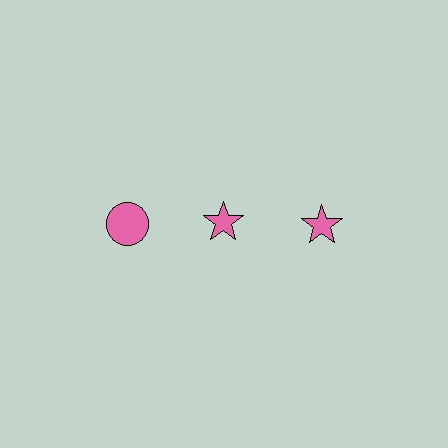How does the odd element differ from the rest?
It has a different shape: circle instead of star.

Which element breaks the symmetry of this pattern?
The pink circle in the top row, leftmost column breaks the symmetry. All other shapes are pink stars.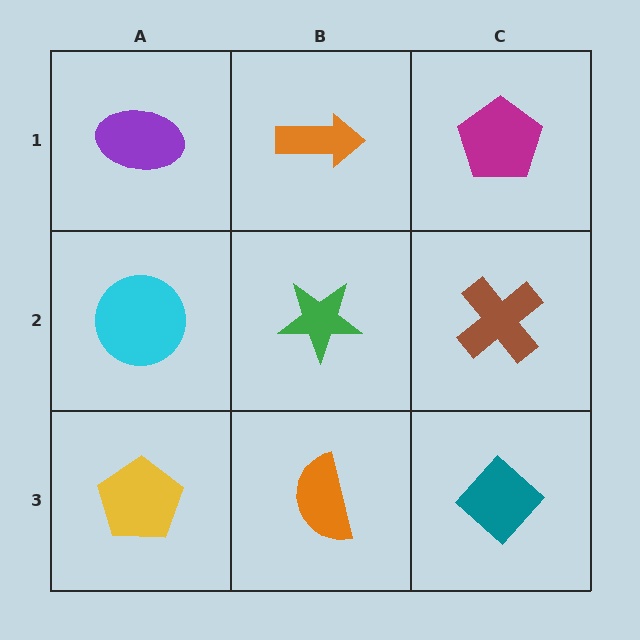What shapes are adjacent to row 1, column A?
A cyan circle (row 2, column A), an orange arrow (row 1, column B).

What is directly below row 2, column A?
A yellow pentagon.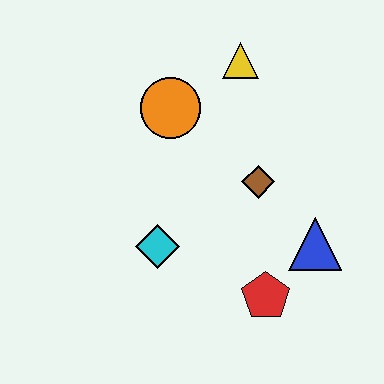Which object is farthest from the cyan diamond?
The yellow triangle is farthest from the cyan diamond.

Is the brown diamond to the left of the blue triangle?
Yes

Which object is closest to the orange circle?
The yellow triangle is closest to the orange circle.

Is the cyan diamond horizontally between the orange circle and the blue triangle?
No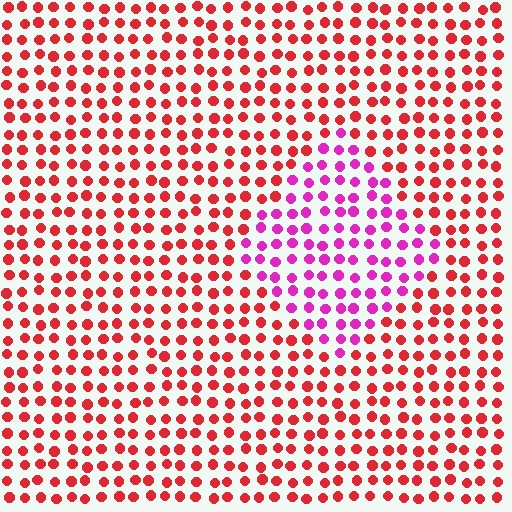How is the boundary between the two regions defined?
The boundary is defined purely by a slight shift in hue (about 46 degrees). Spacing, size, and orientation are identical on both sides.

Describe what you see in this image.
The image is filled with small red elements in a uniform arrangement. A diamond-shaped region is visible where the elements are tinted to a slightly different hue, forming a subtle color boundary.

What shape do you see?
I see a diamond.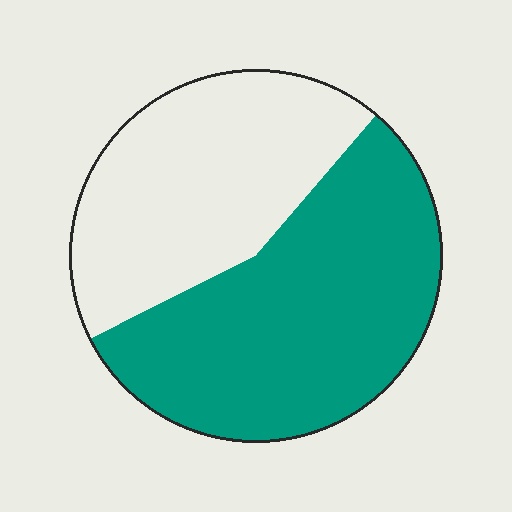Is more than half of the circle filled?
Yes.